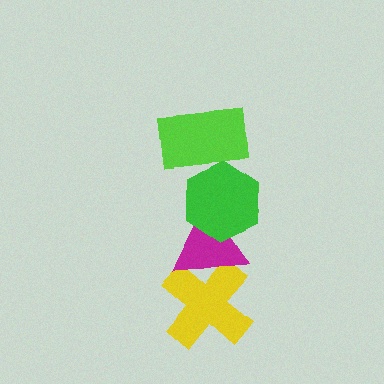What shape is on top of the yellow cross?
The magenta triangle is on top of the yellow cross.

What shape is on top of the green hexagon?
The lime rectangle is on top of the green hexagon.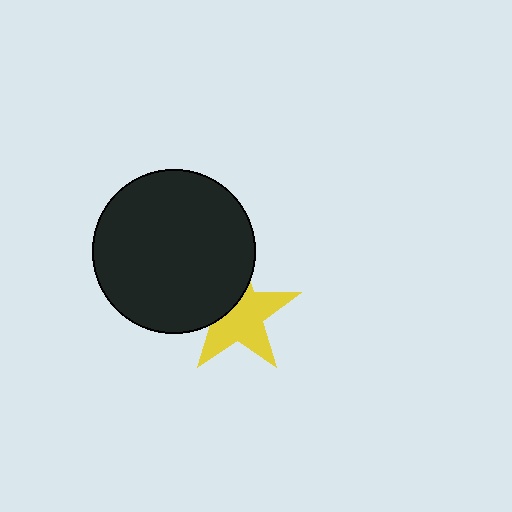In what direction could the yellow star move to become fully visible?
The yellow star could move toward the lower-right. That would shift it out from behind the black circle entirely.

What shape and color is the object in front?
The object in front is a black circle.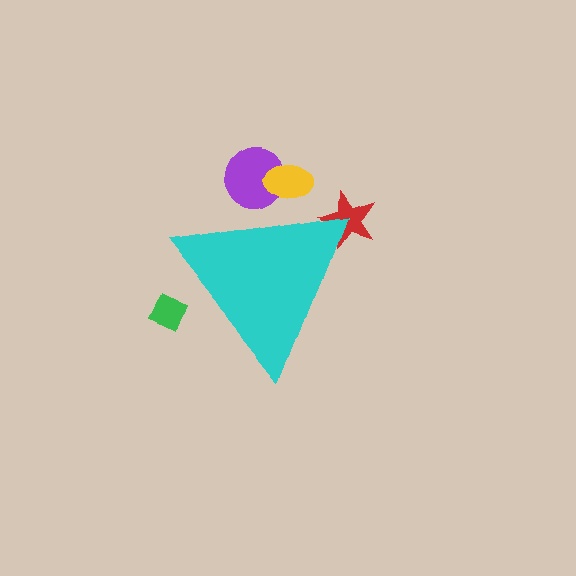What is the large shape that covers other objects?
A cyan triangle.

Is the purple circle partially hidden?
Yes, the purple circle is partially hidden behind the cyan triangle.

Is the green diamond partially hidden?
Yes, the green diamond is partially hidden behind the cyan triangle.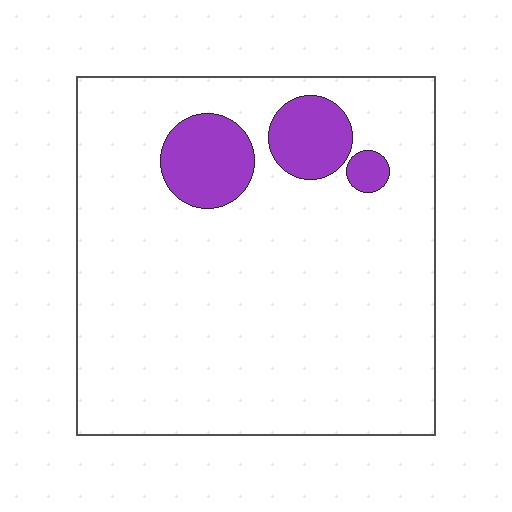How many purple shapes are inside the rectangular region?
3.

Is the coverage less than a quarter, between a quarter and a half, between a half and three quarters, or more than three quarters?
Less than a quarter.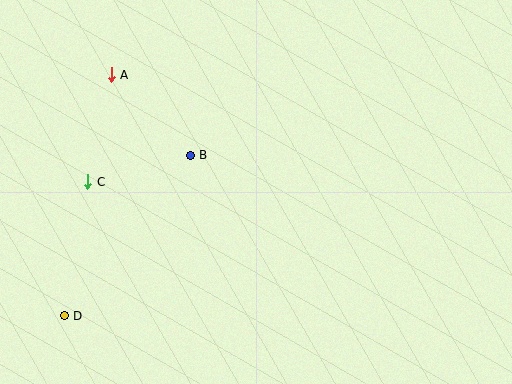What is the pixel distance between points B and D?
The distance between B and D is 204 pixels.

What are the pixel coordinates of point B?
Point B is at (190, 155).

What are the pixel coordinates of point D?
Point D is at (64, 316).